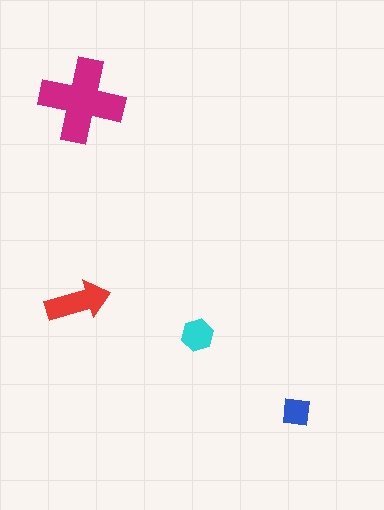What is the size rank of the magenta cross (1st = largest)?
1st.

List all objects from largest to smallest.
The magenta cross, the red arrow, the cyan hexagon, the blue square.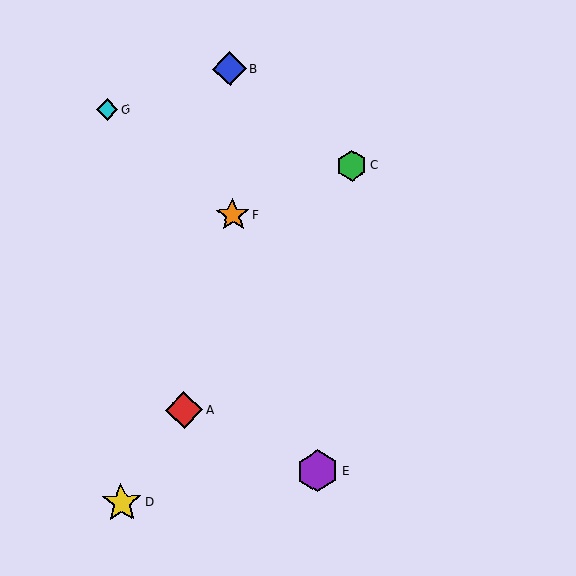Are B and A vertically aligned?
No, B is at x≈230 and A is at x≈184.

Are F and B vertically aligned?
Yes, both are at x≈233.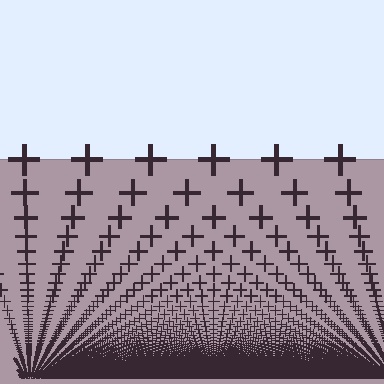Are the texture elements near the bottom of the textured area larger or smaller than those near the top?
Smaller. The gradient is inverted — elements near the bottom are smaller and denser.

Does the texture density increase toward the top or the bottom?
Density increases toward the bottom.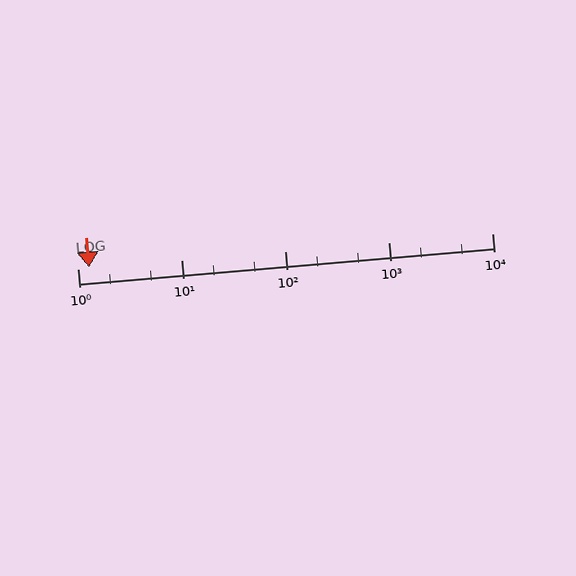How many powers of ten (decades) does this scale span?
The scale spans 4 decades, from 1 to 10000.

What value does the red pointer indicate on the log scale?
The pointer indicates approximately 1.3.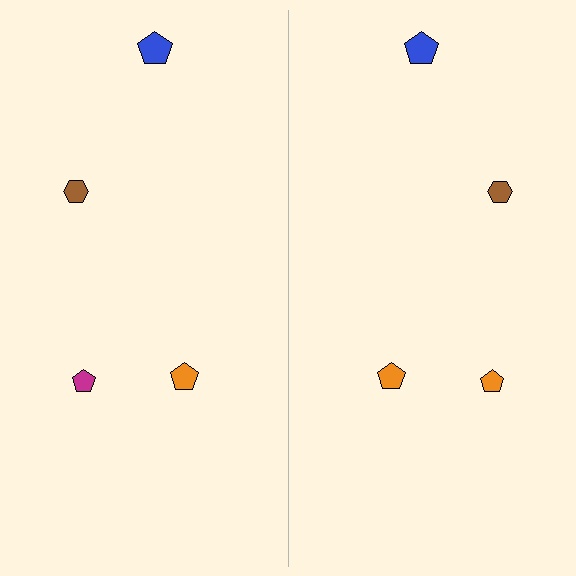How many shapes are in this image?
There are 8 shapes in this image.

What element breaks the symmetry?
The orange pentagon on the right side breaks the symmetry — its mirror counterpart is magenta.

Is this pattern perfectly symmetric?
No, the pattern is not perfectly symmetric. The orange pentagon on the right side breaks the symmetry — its mirror counterpart is magenta.